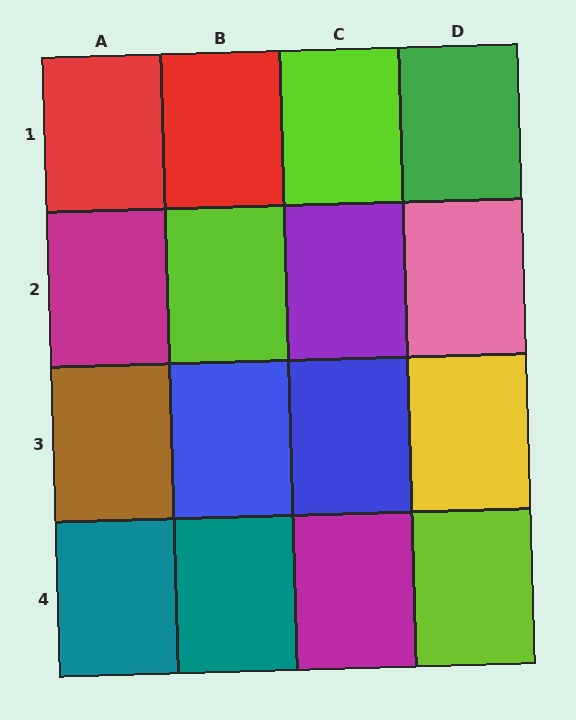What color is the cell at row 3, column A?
Brown.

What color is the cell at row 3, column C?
Blue.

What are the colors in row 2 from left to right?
Magenta, lime, purple, pink.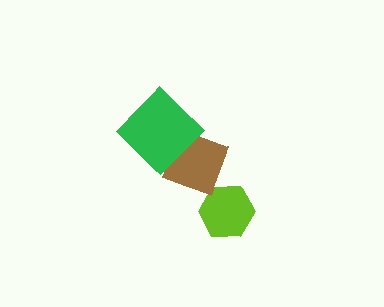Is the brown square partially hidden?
Yes, it is partially covered by another shape.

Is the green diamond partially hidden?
No, no other shape covers it.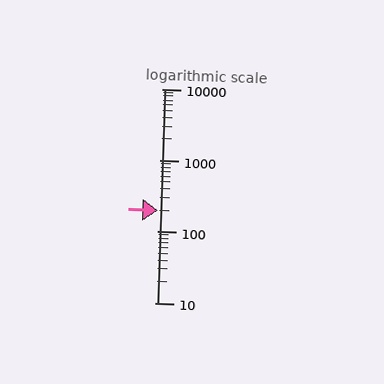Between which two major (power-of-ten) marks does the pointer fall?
The pointer is between 100 and 1000.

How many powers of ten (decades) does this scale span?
The scale spans 3 decades, from 10 to 10000.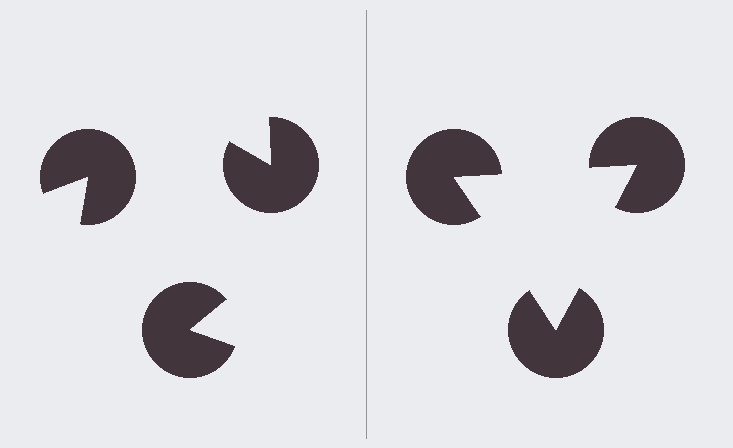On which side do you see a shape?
An illusory triangle appears on the right side. On the left side the wedge cuts are rotated, so no coherent shape forms.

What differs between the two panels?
The pac-man discs are positioned identically on both sides; only the wedge orientations differ. On the right they align to a triangle; on the left they are misaligned.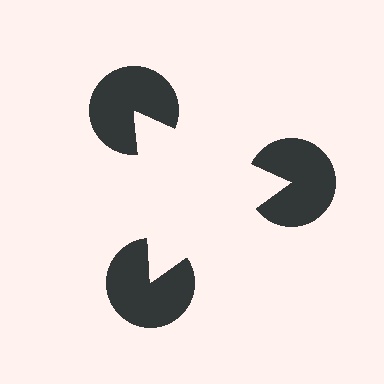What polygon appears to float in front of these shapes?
An illusory triangle — its edges are inferred from the aligned wedge cuts in the pac-man discs, not physically drawn.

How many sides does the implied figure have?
3 sides.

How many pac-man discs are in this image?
There are 3 — one at each vertex of the illusory triangle.